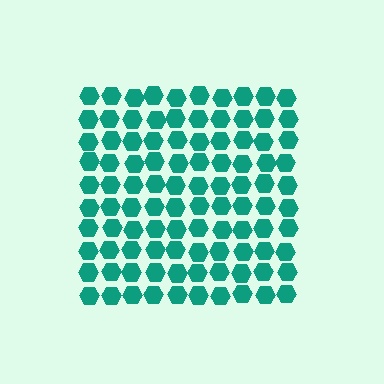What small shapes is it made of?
It is made of small hexagons.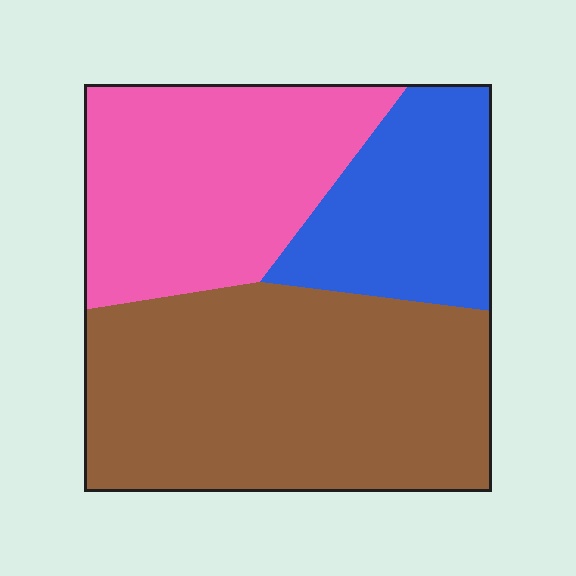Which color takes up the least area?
Blue, at roughly 20%.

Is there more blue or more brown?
Brown.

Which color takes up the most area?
Brown, at roughly 50%.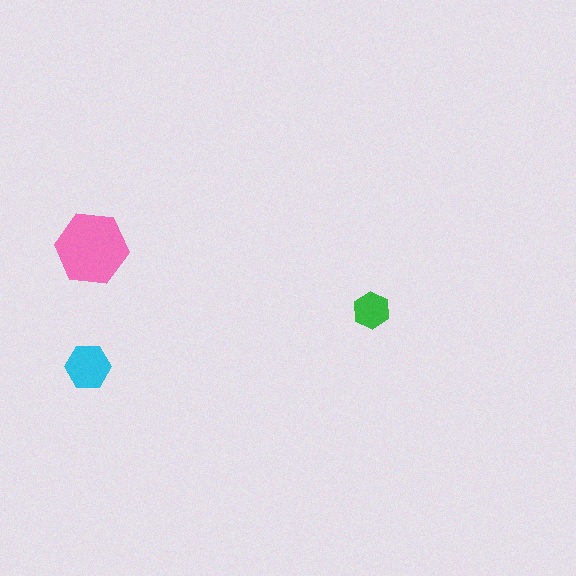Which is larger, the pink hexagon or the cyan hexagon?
The pink one.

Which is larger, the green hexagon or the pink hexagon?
The pink one.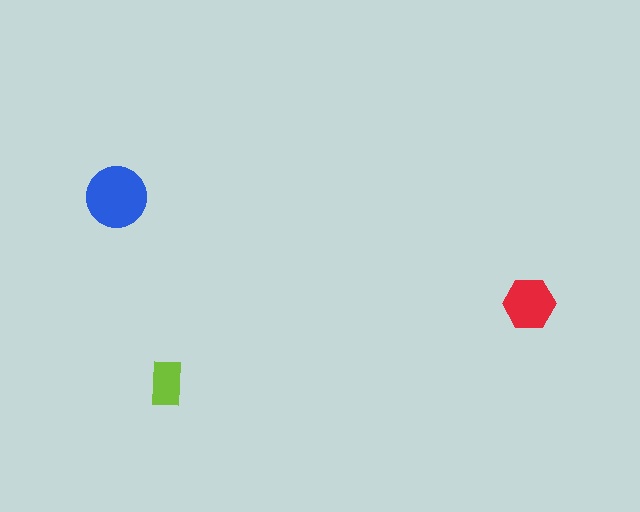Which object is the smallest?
The lime rectangle.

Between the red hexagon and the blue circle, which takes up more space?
The blue circle.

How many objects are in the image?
There are 3 objects in the image.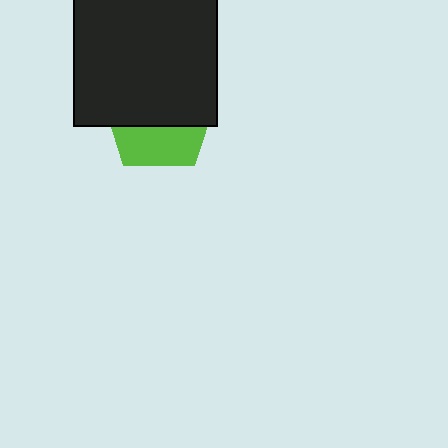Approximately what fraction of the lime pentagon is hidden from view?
Roughly 63% of the lime pentagon is hidden behind the black square.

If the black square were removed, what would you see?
You would see the complete lime pentagon.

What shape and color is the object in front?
The object in front is a black square.